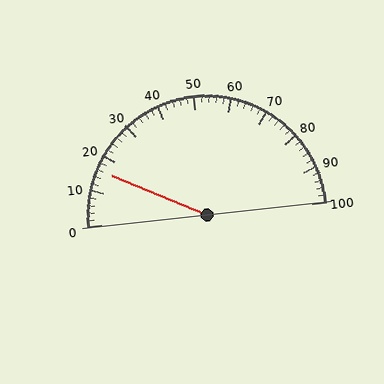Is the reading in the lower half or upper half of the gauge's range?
The reading is in the lower half of the range (0 to 100).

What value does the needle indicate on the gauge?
The needle indicates approximately 16.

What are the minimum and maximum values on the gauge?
The gauge ranges from 0 to 100.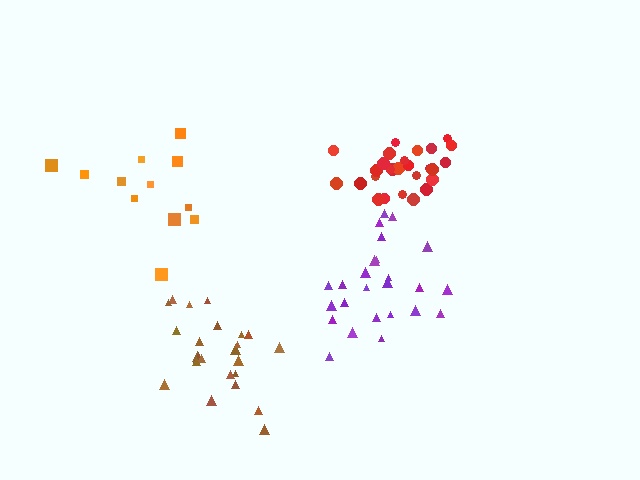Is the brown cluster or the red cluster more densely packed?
Red.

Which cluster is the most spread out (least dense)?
Orange.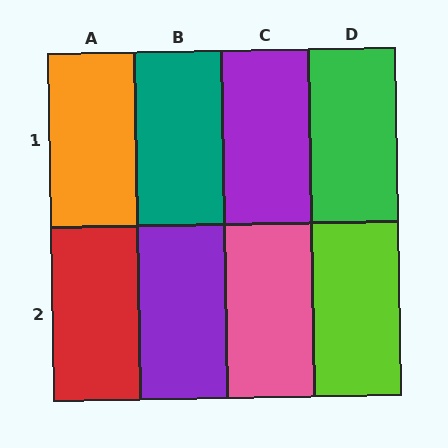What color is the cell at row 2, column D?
Lime.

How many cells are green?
1 cell is green.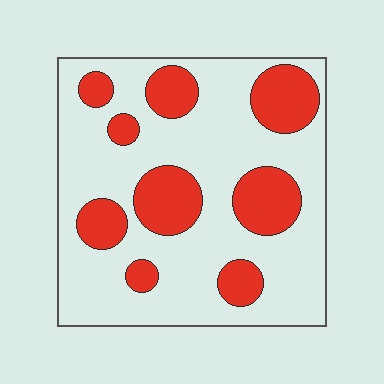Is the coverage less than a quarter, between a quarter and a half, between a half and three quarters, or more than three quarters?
Between a quarter and a half.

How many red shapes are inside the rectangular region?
9.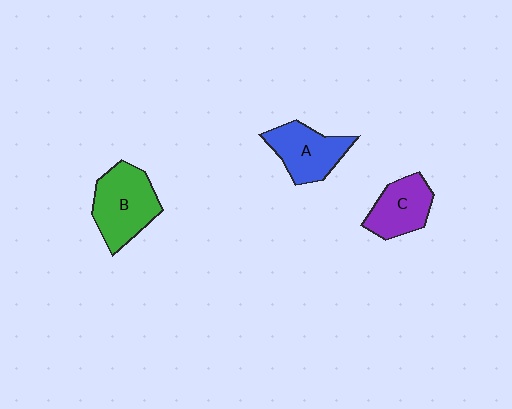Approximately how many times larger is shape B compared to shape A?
Approximately 1.2 times.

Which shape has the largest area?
Shape B (green).